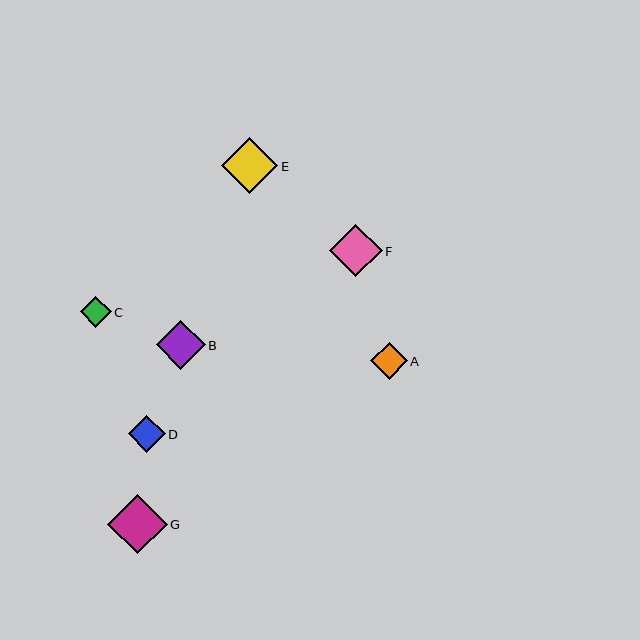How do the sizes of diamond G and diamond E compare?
Diamond G and diamond E are approximately the same size.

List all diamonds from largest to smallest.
From largest to smallest: G, E, F, B, A, D, C.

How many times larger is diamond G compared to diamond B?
Diamond G is approximately 1.2 times the size of diamond B.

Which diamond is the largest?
Diamond G is the largest with a size of approximately 60 pixels.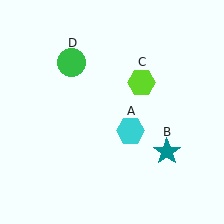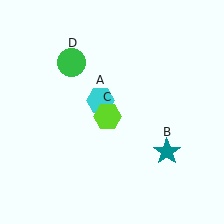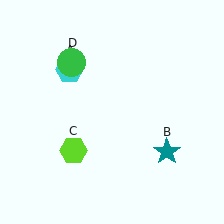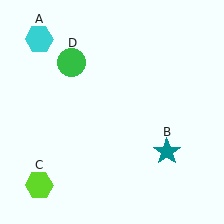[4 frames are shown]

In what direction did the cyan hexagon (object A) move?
The cyan hexagon (object A) moved up and to the left.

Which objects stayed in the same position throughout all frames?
Teal star (object B) and green circle (object D) remained stationary.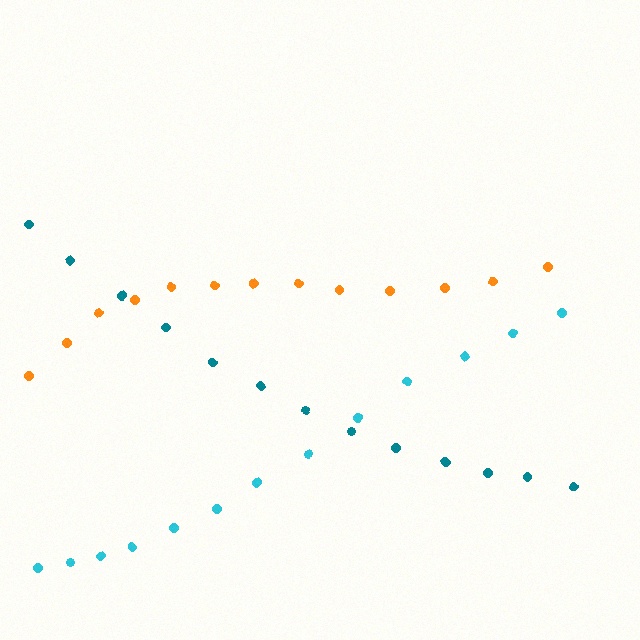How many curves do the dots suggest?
There are 3 distinct paths.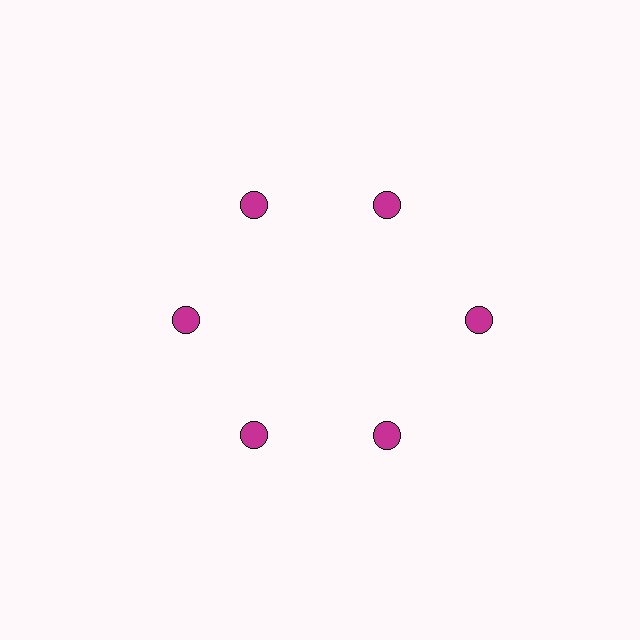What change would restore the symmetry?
The symmetry would be restored by moving it inward, back onto the ring so that all 6 circles sit at equal angles and equal distance from the center.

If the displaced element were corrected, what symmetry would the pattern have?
It would have 6-fold rotational symmetry — the pattern would map onto itself every 60 degrees.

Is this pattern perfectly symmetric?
No. The 6 magenta circles are arranged in a ring, but one element near the 3 o'clock position is pushed outward from the center, breaking the 6-fold rotational symmetry.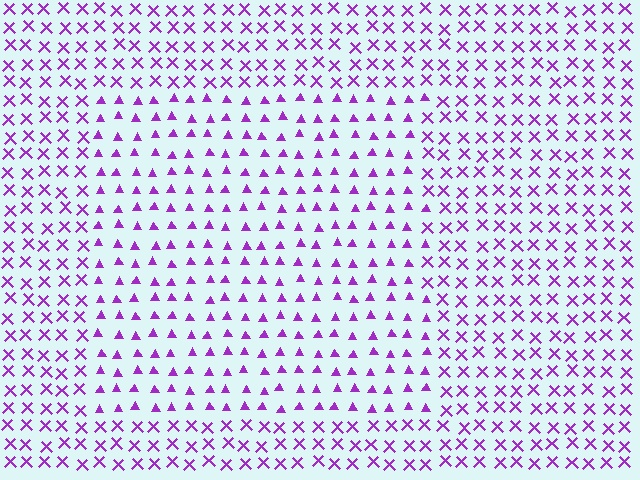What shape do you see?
I see a rectangle.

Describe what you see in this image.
The image is filled with small purple elements arranged in a uniform grid. A rectangle-shaped region contains triangles, while the surrounding area contains X marks. The boundary is defined purely by the change in element shape.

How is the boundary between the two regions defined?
The boundary is defined by a change in element shape: triangles inside vs. X marks outside. All elements share the same color and spacing.